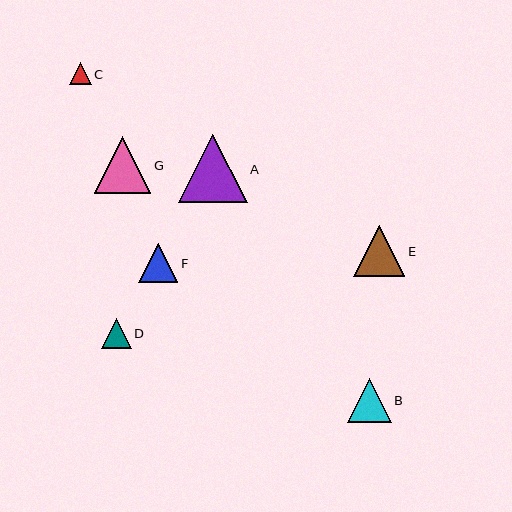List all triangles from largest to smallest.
From largest to smallest: A, G, E, B, F, D, C.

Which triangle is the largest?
Triangle A is the largest with a size of approximately 68 pixels.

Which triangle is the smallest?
Triangle C is the smallest with a size of approximately 22 pixels.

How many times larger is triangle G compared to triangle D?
Triangle G is approximately 1.9 times the size of triangle D.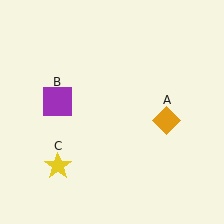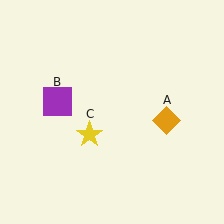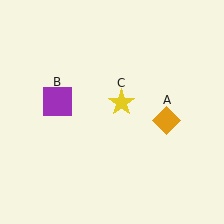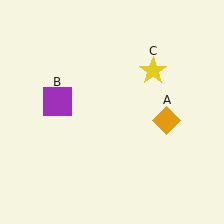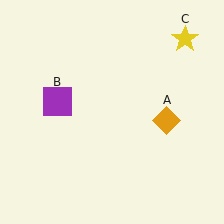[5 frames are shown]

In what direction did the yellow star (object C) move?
The yellow star (object C) moved up and to the right.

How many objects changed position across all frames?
1 object changed position: yellow star (object C).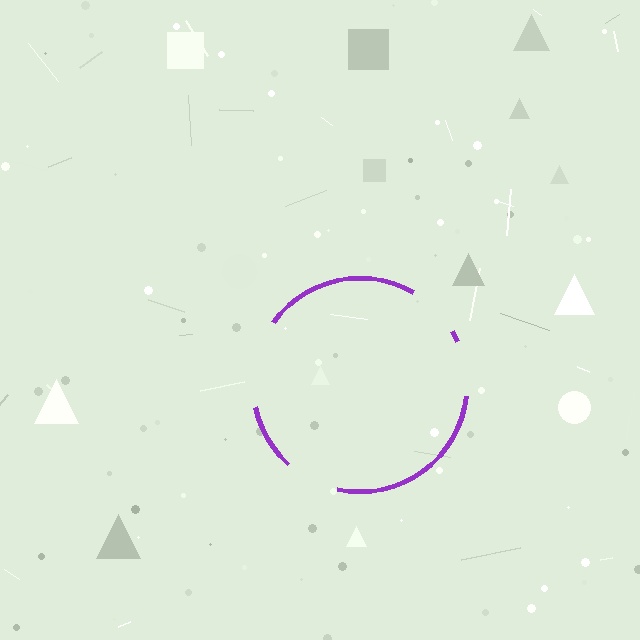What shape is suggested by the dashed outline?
The dashed outline suggests a circle.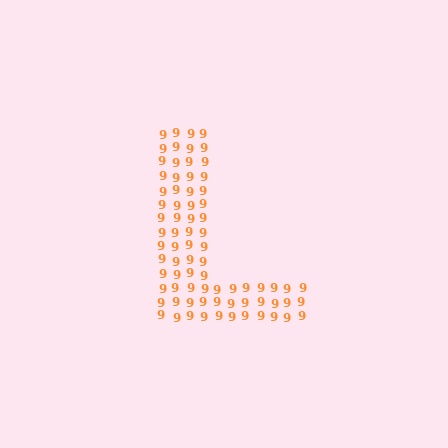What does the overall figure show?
The overall figure shows the letter L.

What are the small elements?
The small elements are digit 9's.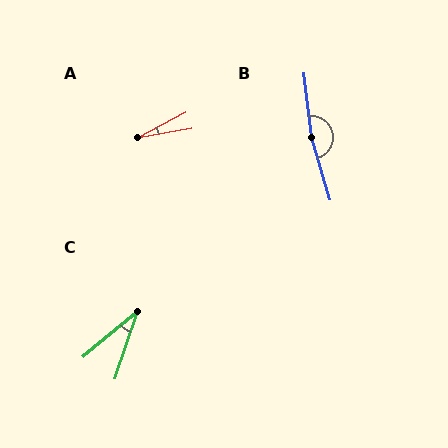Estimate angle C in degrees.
Approximately 31 degrees.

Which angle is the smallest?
A, at approximately 18 degrees.